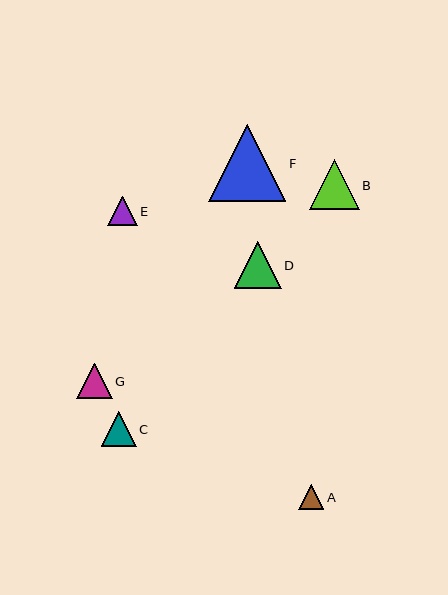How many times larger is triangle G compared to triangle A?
Triangle G is approximately 1.4 times the size of triangle A.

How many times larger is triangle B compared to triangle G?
Triangle B is approximately 1.4 times the size of triangle G.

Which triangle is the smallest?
Triangle A is the smallest with a size of approximately 25 pixels.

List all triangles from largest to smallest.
From largest to smallest: F, B, D, G, C, E, A.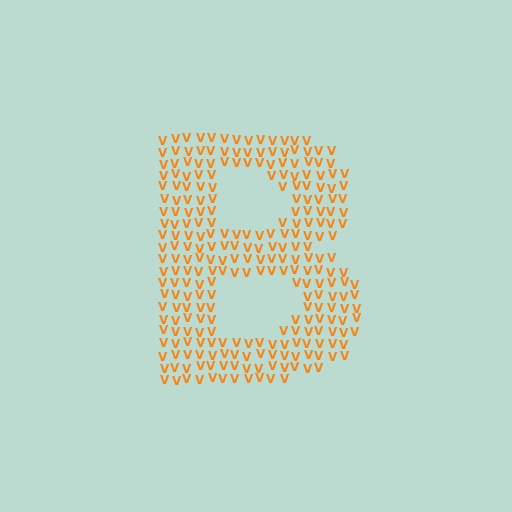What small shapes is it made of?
It is made of small letter V's.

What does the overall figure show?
The overall figure shows the letter B.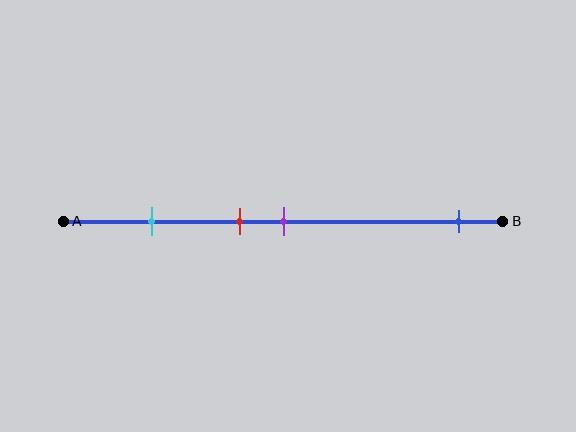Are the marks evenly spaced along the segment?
No, the marks are not evenly spaced.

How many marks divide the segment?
There are 4 marks dividing the segment.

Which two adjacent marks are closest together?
The red and purple marks are the closest adjacent pair.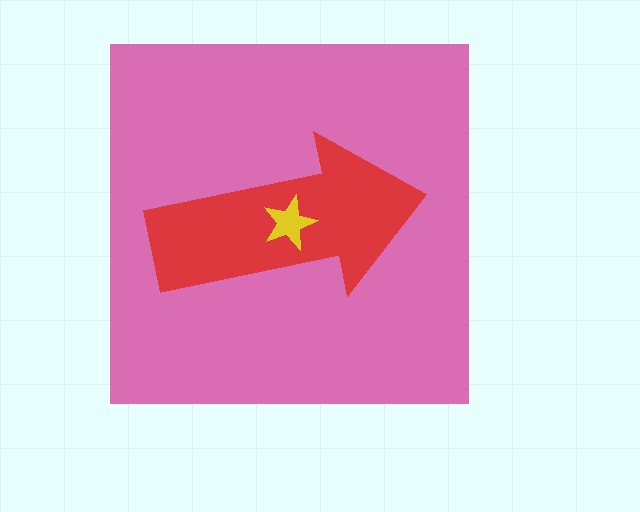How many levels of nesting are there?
3.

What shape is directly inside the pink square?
The red arrow.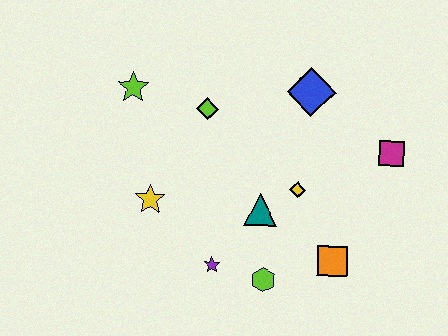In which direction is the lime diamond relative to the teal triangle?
The lime diamond is above the teal triangle.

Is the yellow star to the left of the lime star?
No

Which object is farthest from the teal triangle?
The lime star is farthest from the teal triangle.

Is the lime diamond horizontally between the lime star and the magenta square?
Yes